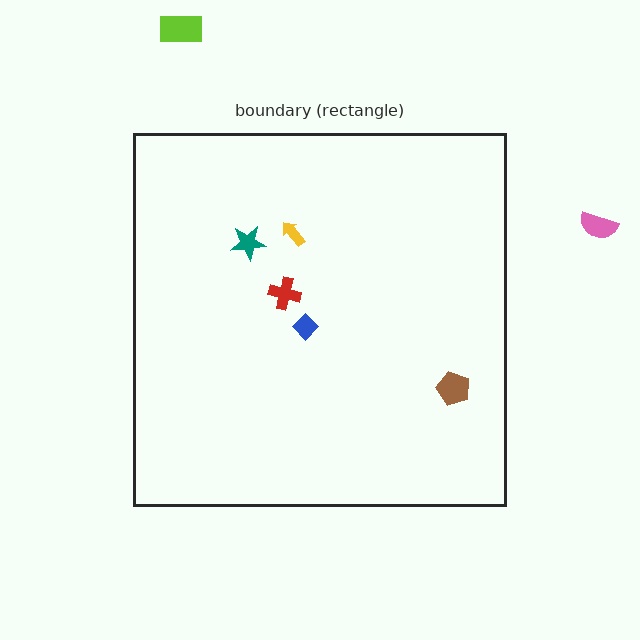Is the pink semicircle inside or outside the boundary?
Outside.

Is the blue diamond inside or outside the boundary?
Inside.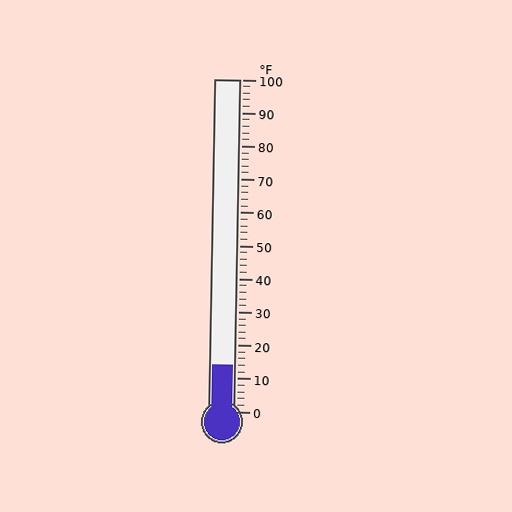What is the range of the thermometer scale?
The thermometer scale ranges from 0°F to 100°F.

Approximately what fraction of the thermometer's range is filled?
The thermometer is filled to approximately 15% of its range.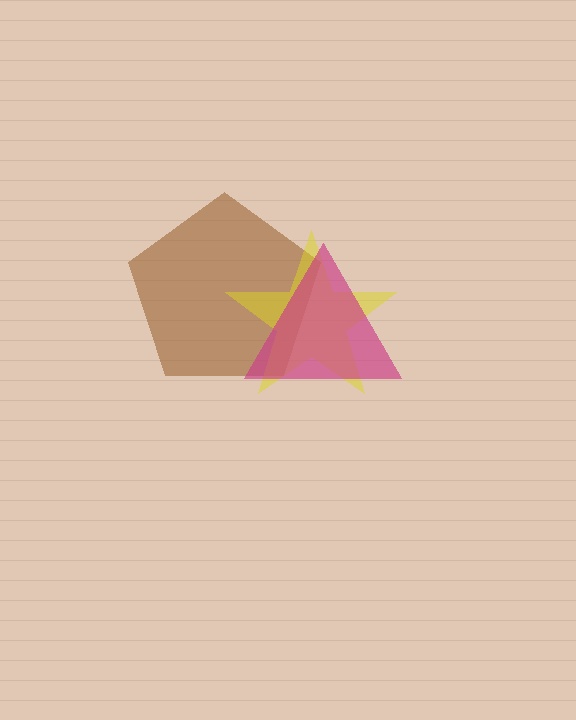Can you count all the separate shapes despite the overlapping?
Yes, there are 3 separate shapes.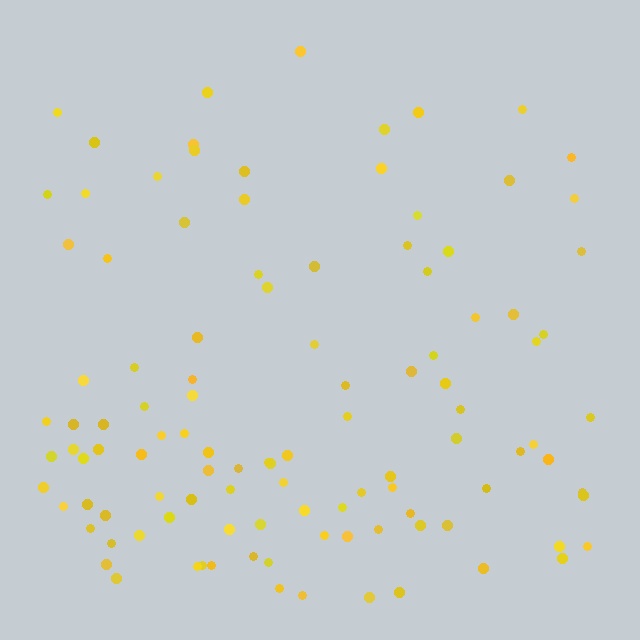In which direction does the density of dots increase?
From top to bottom, with the bottom side densest.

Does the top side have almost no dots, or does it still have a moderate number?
Still a moderate number, just noticeably fewer than the bottom.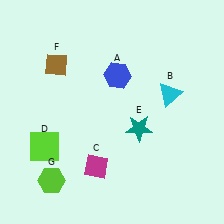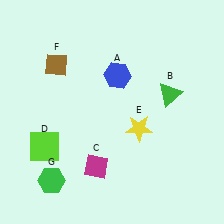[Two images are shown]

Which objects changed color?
B changed from cyan to green. E changed from teal to yellow. G changed from lime to green.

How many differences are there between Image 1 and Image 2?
There are 3 differences between the two images.